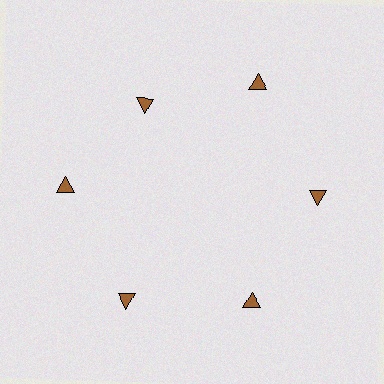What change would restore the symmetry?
The symmetry would be restored by moving it outward, back onto the ring so that all 6 triangles sit at equal angles and equal distance from the center.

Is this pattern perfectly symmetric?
No. The 6 brown triangles are arranged in a ring, but one element near the 11 o'clock position is pulled inward toward the center, breaking the 6-fold rotational symmetry.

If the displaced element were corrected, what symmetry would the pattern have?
It would have 6-fold rotational symmetry — the pattern would map onto itself every 60 degrees.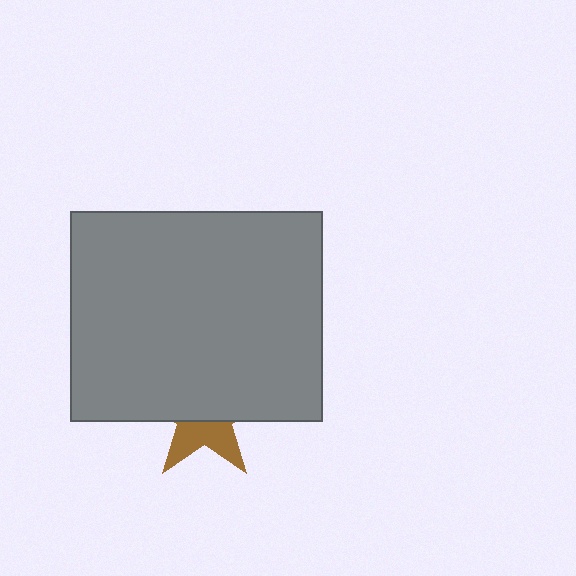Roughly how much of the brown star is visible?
A small part of it is visible (roughly 39%).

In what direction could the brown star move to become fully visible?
The brown star could move down. That would shift it out from behind the gray rectangle entirely.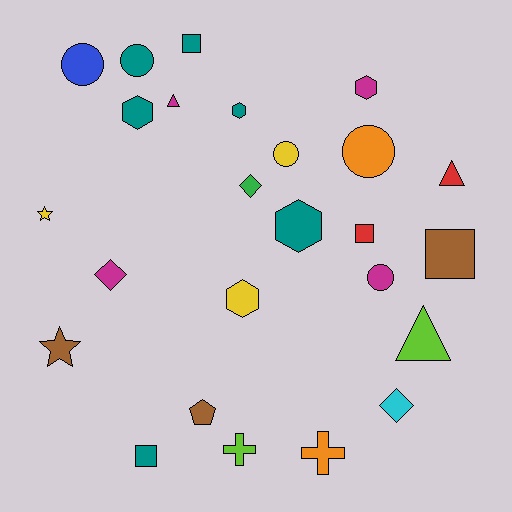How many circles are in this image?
There are 5 circles.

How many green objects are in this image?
There is 1 green object.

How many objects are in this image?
There are 25 objects.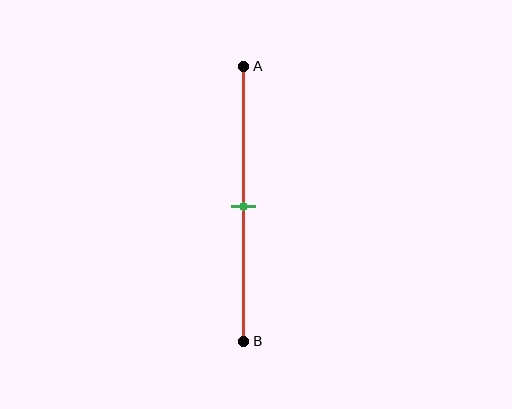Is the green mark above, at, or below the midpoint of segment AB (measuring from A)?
The green mark is approximately at the midpoint of segment AB.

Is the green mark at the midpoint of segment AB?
Yes, the mark is approximately at the midpoint.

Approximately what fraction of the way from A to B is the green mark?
The green mark is approximately 50% of the way from A to B.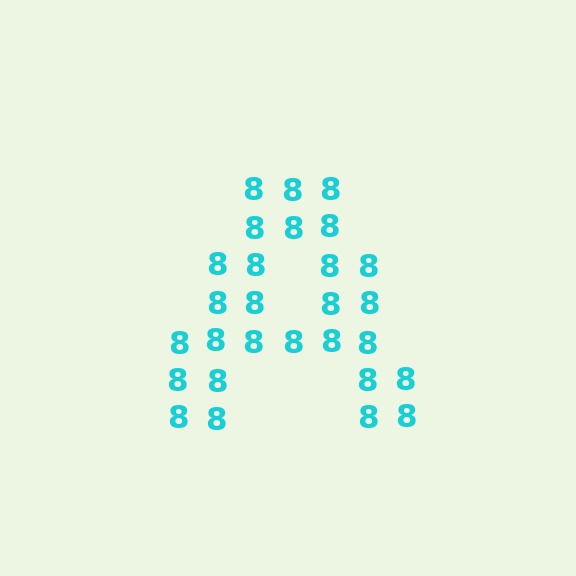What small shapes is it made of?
It is made of small digit 8's.